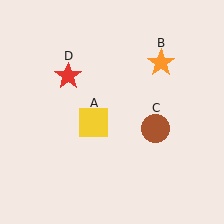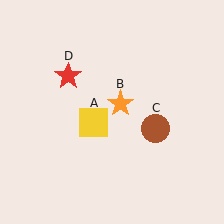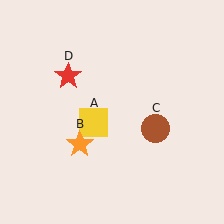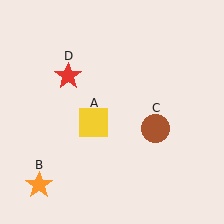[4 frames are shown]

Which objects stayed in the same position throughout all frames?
Yellow square (object A) and brown circle (object C) and red star (object D) remained stationary.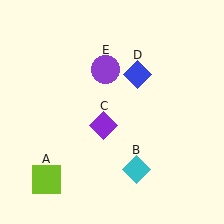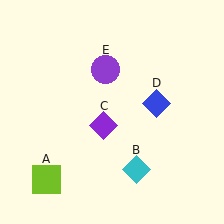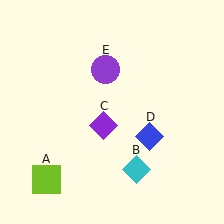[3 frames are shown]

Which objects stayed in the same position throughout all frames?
Lime square (object A) and cyan diamond (object B) and purple diamond (object C) and purple circle (object E) remained stationary.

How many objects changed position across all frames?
1 object changed position: blue diamond (object D).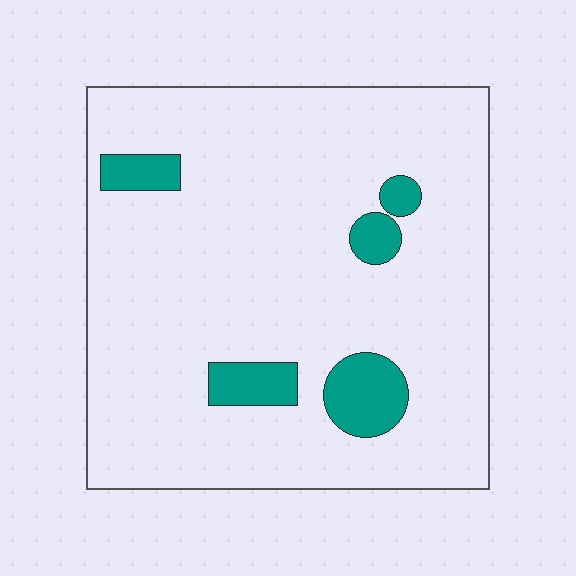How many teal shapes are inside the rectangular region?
5.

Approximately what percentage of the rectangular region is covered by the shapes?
Approximately 10%.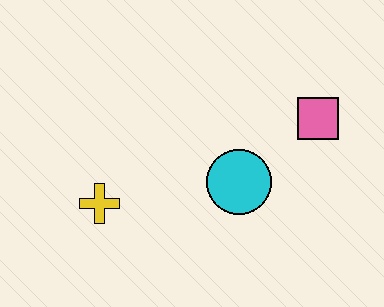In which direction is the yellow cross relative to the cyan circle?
The yellow cross is to the left of the cyan circle.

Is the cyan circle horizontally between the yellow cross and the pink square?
Yes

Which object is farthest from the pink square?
The yellow cross is farthest from the pink square.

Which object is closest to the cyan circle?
The pink square is closest to the cyan circle.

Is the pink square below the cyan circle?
No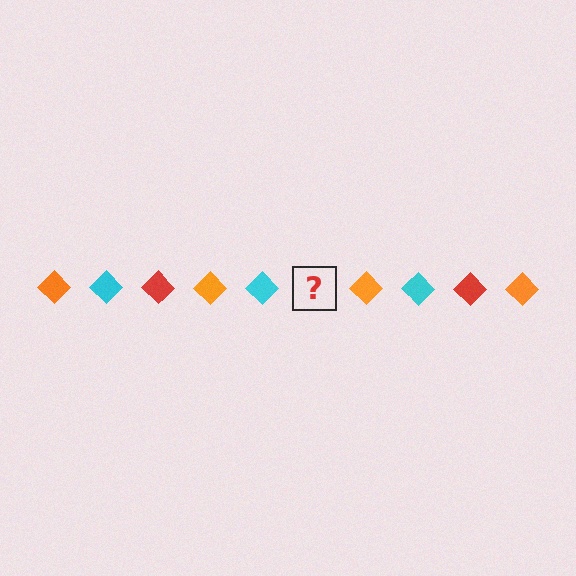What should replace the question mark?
The question mark should be replaced with a red diamond.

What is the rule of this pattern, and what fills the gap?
The rule is that the pattern cycles through orange, cyan, red diamonds. The gap should be filled with a red diamond.